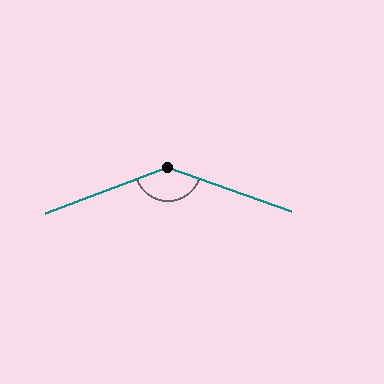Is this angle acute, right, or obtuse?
It is obtuse.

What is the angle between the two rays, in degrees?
Approximately 140 degrees.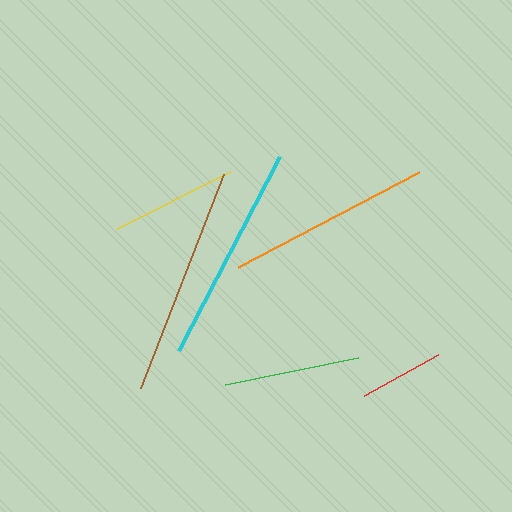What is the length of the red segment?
The red segment is approximately 85 pixels long.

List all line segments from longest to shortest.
From longest to shortest: brown, cyan, orange, green, yellow, red.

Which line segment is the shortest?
The red line is the shortest at approximately 85 pixels.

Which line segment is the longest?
The brown line is the longest at approximately 229 pixels.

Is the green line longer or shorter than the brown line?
The brown line is longer than the green line.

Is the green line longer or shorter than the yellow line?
The green line is longer than the yellow line.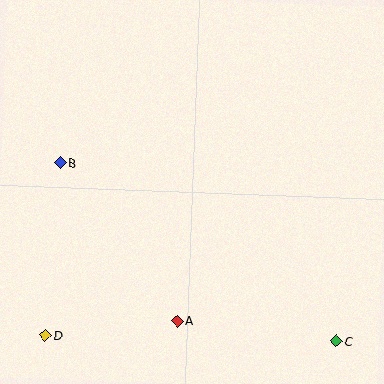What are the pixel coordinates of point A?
Point A is at (177, 321).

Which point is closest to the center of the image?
Point A at (177, 321) is closest to the center.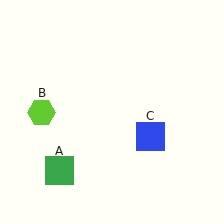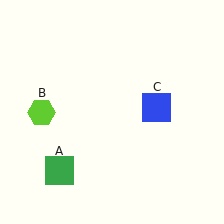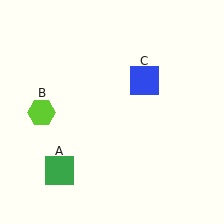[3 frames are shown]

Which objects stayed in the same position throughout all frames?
Green square (object A) and lime hexagon (object B) remained stationary.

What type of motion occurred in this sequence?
The blue square (object C) rotated counterclockwise around the center of the scene.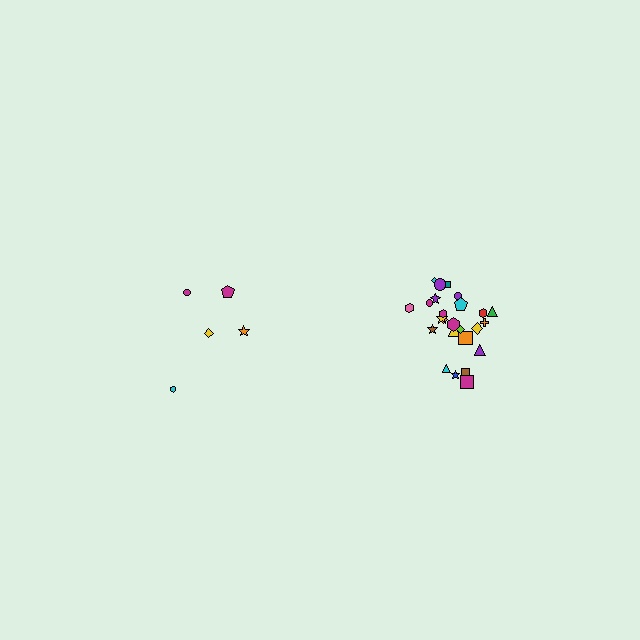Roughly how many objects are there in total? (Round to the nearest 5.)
Roughly 30 objects in total.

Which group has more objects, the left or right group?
The right group.